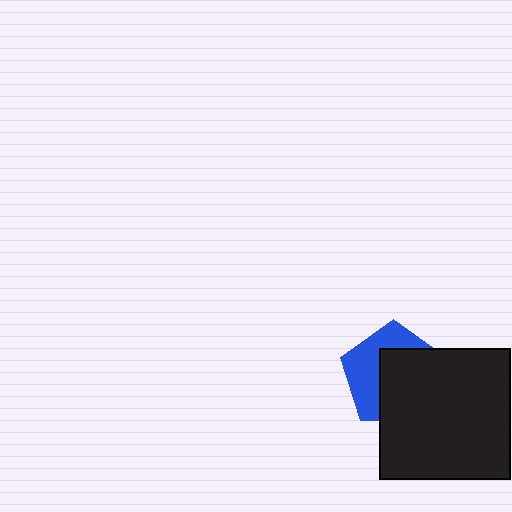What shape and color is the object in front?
The object in front is a black square.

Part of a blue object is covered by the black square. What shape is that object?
It is a pentagon.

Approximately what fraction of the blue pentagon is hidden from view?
Roughly 56% of the blue pentagon is hidden behind the black square.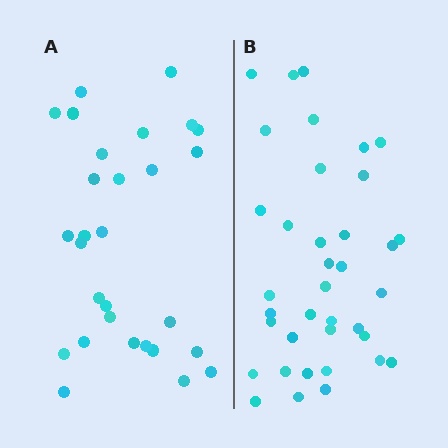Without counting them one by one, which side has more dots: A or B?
Region B (the right region) has more dots.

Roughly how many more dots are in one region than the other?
Region B has roughly 8 or so more dots than region A.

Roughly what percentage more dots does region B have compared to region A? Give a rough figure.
About 30% more.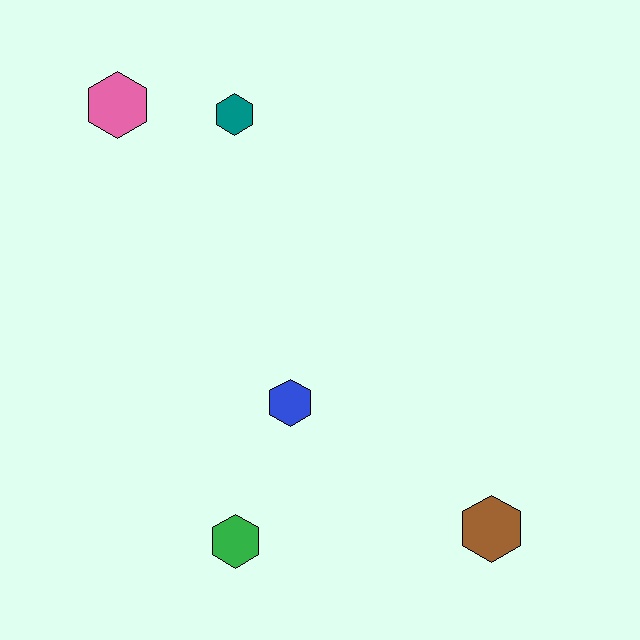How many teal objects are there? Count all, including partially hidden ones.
There is 1 teal object.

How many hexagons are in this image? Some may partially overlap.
There are 5 hexagons.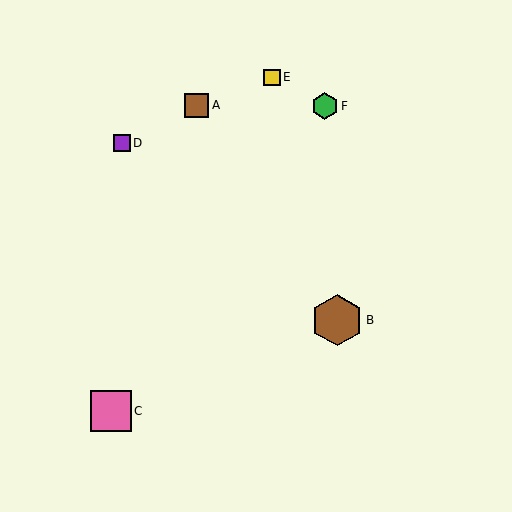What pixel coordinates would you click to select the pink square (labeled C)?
Click at (111, 411) to select the pink square C.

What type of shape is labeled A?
Shape A is a brown square.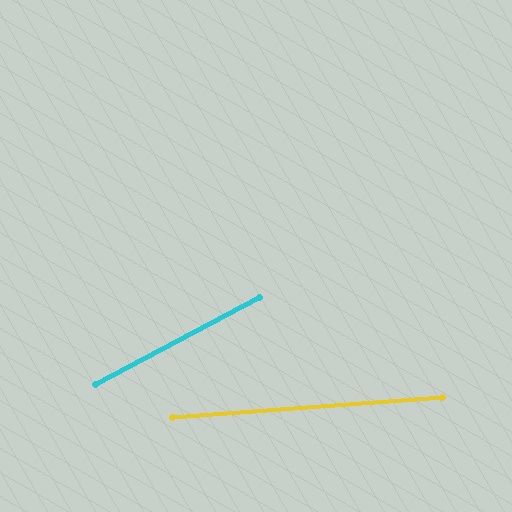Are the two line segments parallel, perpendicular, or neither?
Neither parallel nor perpendicular — they differ by about 24°.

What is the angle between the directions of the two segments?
Approximately 24 degrees.